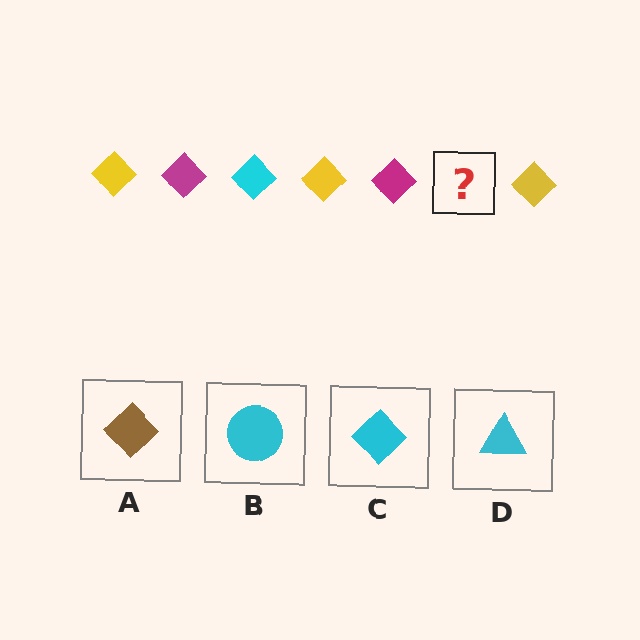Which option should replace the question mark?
Option C.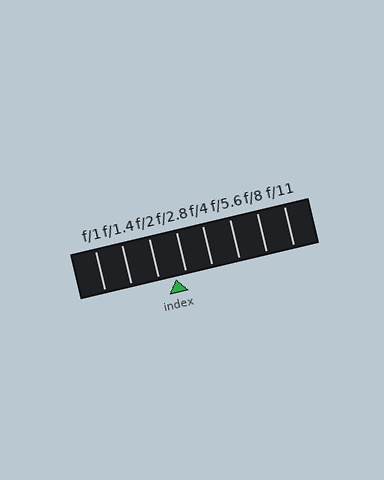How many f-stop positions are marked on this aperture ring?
There are 8 f-stop positions marked.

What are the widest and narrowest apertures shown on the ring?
The widest aperture shown is f/1 and the narrowest is f/11.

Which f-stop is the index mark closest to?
The index mark is closest to f/2.8.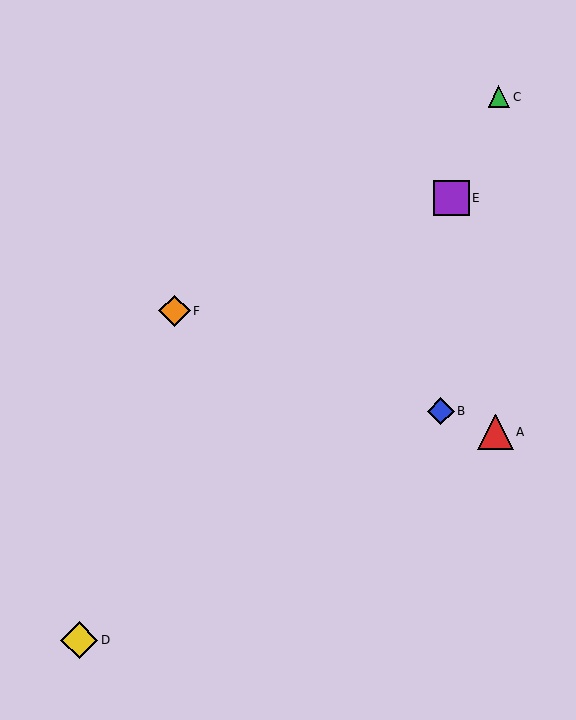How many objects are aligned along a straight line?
3 objects (A, B, F) are aligned along a straight line.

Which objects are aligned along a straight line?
Objects A, B, F are aligned along a straight line.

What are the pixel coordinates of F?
Object F is at (175, 311).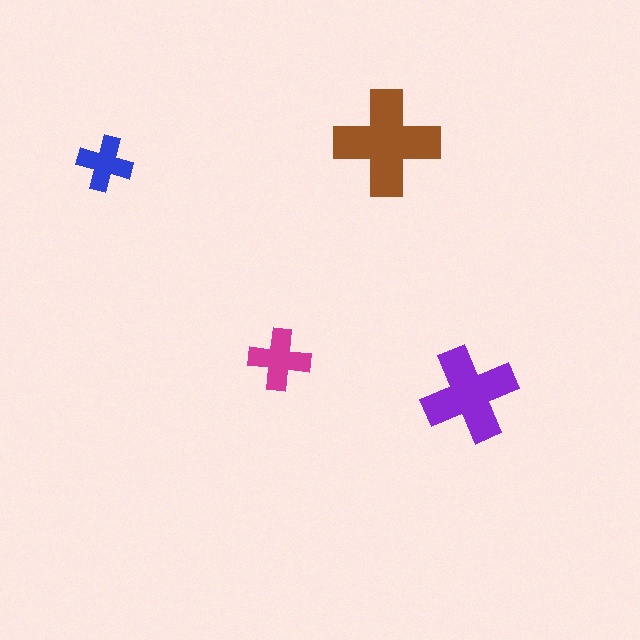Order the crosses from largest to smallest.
the brown one, the purple one, the magenta one, the blue one.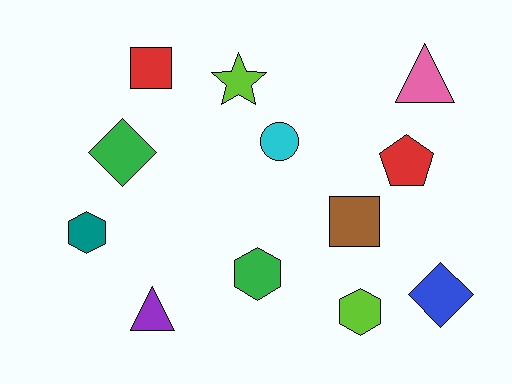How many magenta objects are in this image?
There are no magenta objects.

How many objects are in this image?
There are 12 objects.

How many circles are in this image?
There is 1 circle.